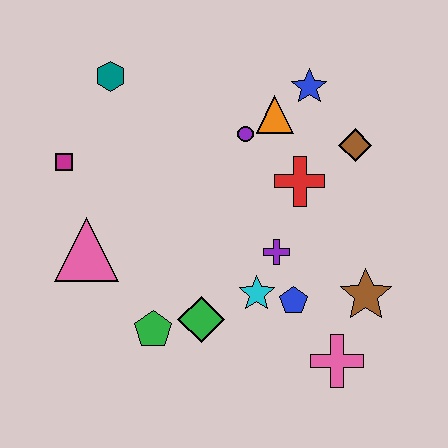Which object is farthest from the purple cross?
The teal hexagon is farthest from the purple cross.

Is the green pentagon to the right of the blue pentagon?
No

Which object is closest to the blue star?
The orange triangle is closest to the blue star.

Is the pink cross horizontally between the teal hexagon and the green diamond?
No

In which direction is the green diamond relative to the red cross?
The green diamond is below the red cross.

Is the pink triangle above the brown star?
Yes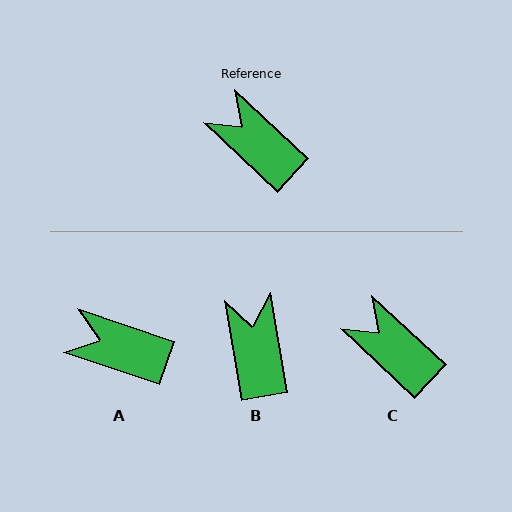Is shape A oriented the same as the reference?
No, it is off by about 25 degrees.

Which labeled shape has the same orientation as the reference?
C.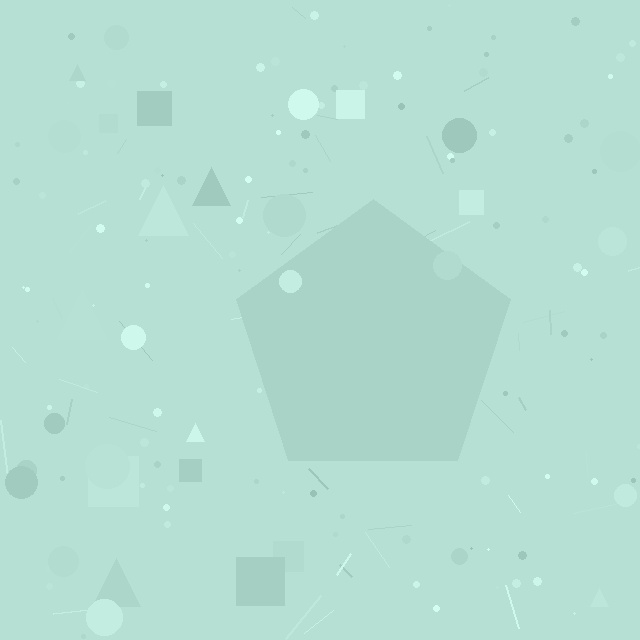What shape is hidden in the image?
A pentagon is hidden in the image.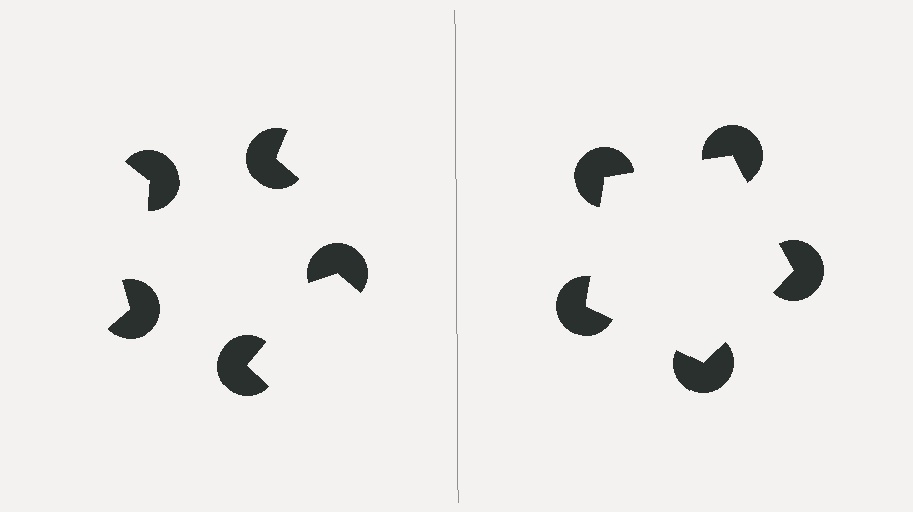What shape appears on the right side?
An illusory pentagon.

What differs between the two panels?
The pac-man discs are positioned identically on both sides; only the wedge orientations differ. On the right they align to a pentagon; on the left they are misaligned.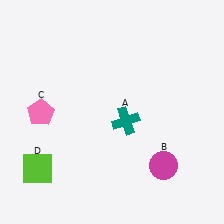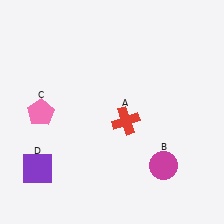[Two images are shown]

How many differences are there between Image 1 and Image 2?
There are 2 differences between the two images.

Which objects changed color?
A changed from teal to red. D changed from lime to purple.